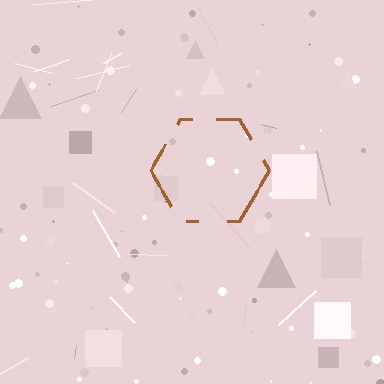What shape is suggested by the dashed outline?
The dashed outline suggests a hexagon.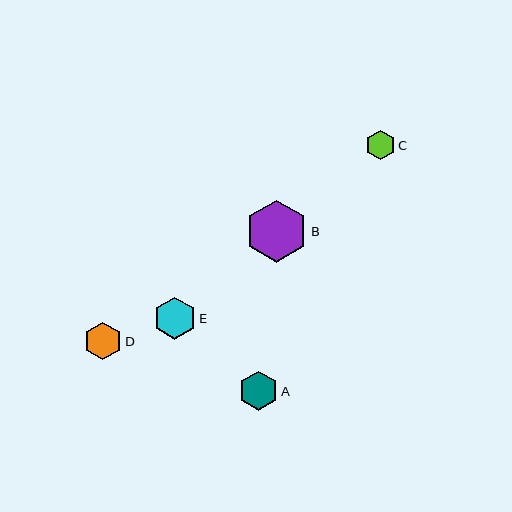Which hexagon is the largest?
Hexagon B is the largest with a size of approximately 62 pixels.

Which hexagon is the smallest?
Hexagon C is the smallest with a size of approximately 29 pixels.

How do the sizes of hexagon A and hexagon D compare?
Hexagon A and hexagon D are approximately the same size.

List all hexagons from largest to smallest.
From largest to smallest: B, E, A, D, C.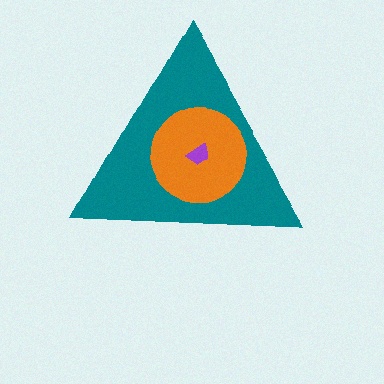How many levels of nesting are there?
3.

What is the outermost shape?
The teal triangle.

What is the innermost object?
The purple trapezoid.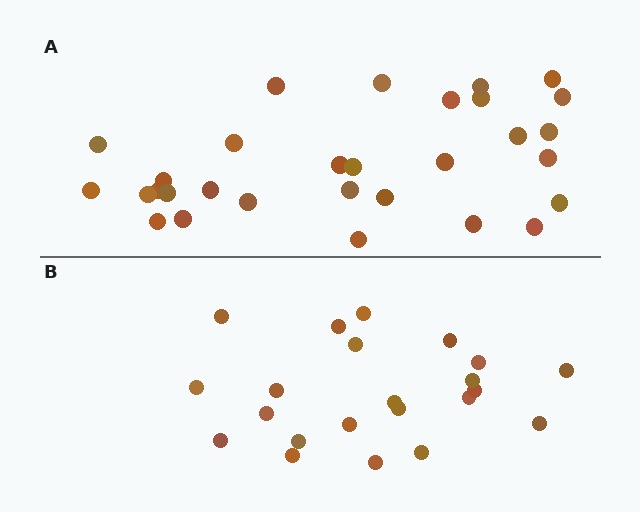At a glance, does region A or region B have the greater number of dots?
Region A (the top region) has more dots.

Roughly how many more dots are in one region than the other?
Region A has roughly 8 or so more dots than region B.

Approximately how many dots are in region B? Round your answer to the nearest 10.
About 20 dots. (The exact count is 22, which rounds to 20.)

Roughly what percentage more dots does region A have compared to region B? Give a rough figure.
About 35% more.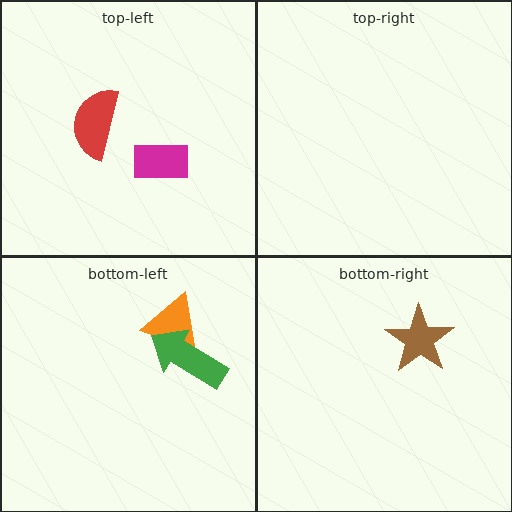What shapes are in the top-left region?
The red semicircle, the magenta rectangle.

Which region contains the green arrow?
The bottom-left region.